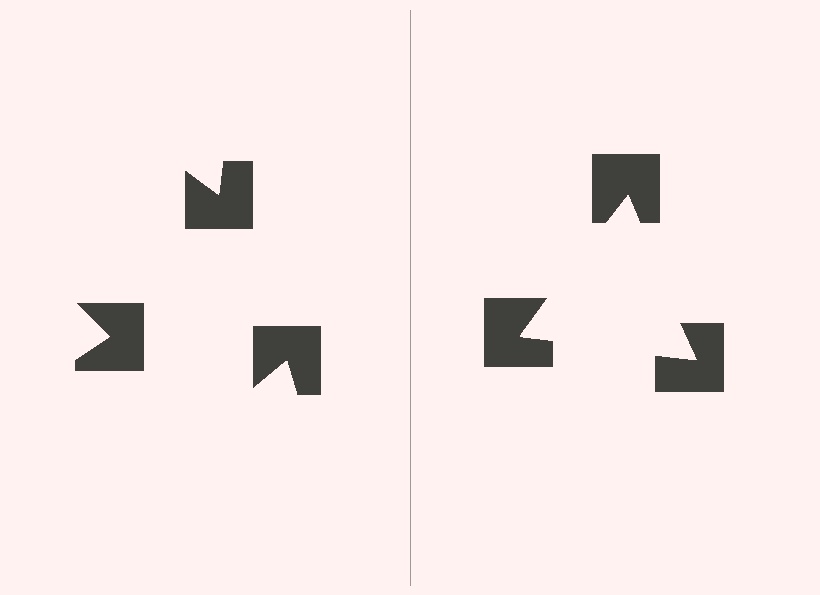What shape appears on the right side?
An illusory triangle.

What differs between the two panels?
The notched squares are positioned identically on both sides; only the wedge orientations differ. On the right they align to a triangle; on the left they are misaligned.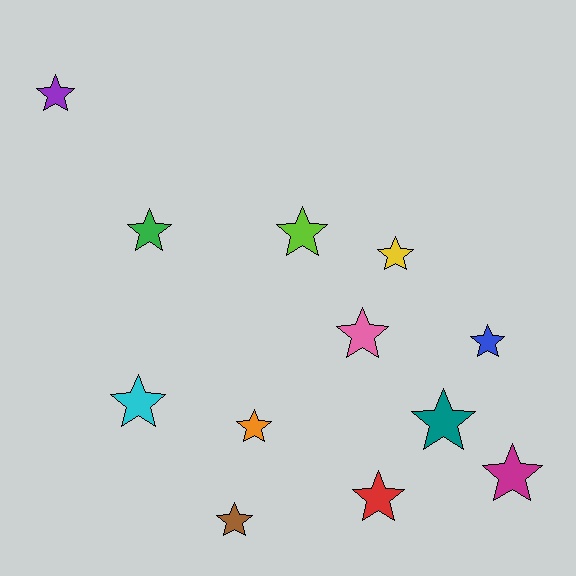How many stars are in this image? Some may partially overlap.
There are 12 stars.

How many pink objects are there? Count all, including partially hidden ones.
There is 1 pink object.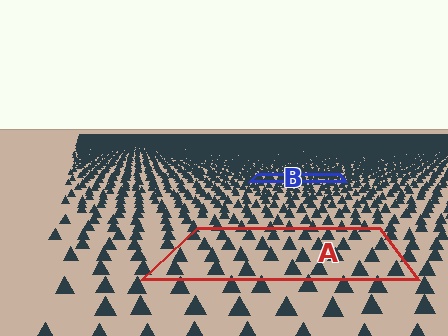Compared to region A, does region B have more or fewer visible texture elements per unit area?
Region B has more texture elements per unit area — they are packed more densely because it is farther away.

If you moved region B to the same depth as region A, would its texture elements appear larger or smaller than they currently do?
They would appear larger. At a closer depth, the same texture elements are projected at a bigger on-screen size.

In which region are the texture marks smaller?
The texture marks are smaller in region B, because it is farther away.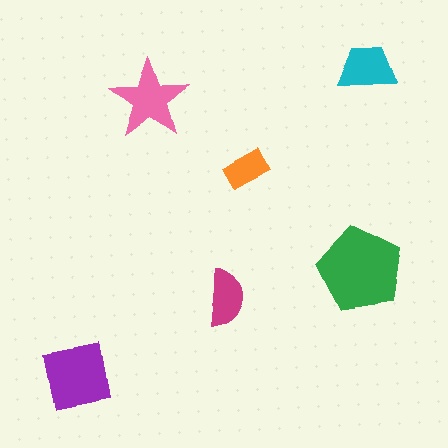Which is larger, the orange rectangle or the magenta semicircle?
The magenta semicircle.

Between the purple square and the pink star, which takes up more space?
The purple square.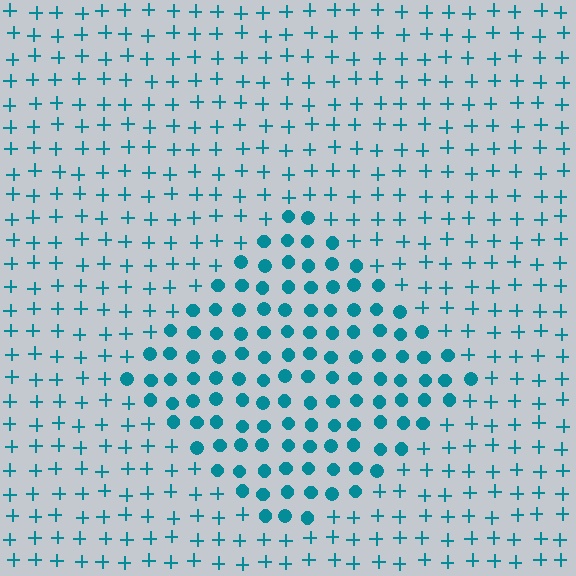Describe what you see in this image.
The image is filled with small teal elements arranged in a uniform grid. A diamond-shaped region contains circles, while the surrounding area contains plus signs. The boundary is defined purely by the change in element shape.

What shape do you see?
I see a diamond.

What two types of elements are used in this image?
The image uses circles inside the diamond region and plus signs outside it.